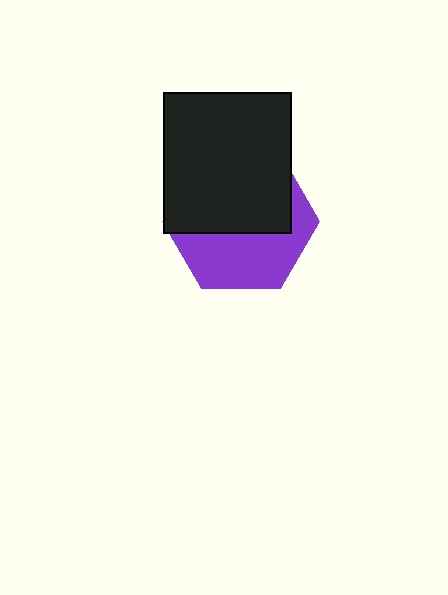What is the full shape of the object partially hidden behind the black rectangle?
The partially hidden object is a purple hexagon.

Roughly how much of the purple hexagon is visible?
A small part of it is visible (roughly 45%).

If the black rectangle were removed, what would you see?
You would see the complete purple hexagon.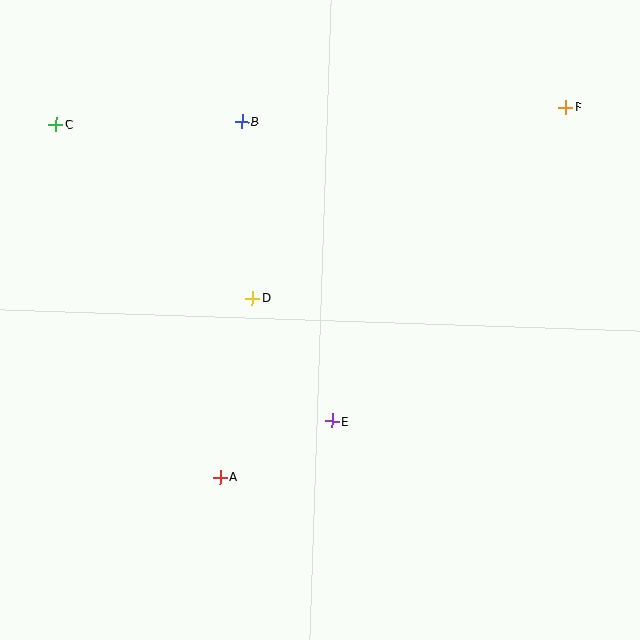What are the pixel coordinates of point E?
Point E is at (332, 421).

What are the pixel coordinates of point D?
Point D is at (253, 298).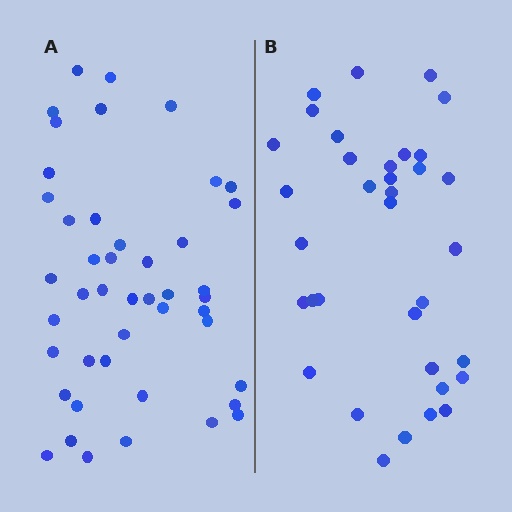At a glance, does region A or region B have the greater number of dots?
Region A (the left region) has more dots.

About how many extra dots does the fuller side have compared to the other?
Region A has roughly 10 or so more dots than region B.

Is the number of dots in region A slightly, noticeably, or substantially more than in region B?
Region A has noticeably more, but not dramatically so. The ratio is roughly 1.3 to 1.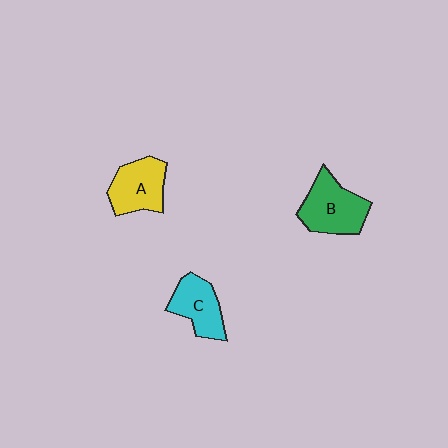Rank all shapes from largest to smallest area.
From largest to smallest: B (green), A (yellow), C (cyan).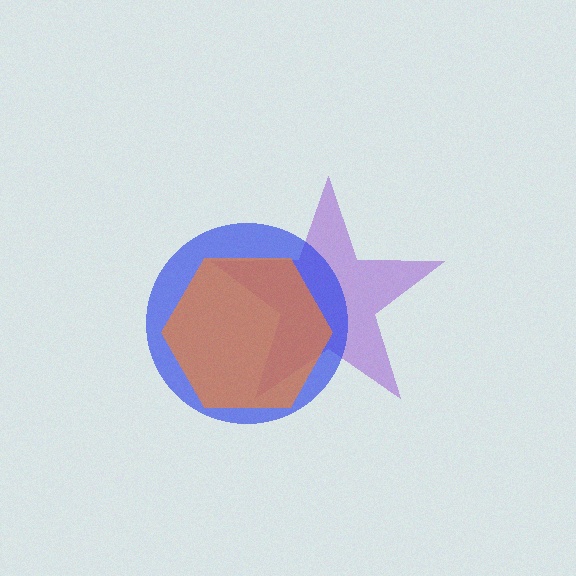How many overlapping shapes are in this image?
There are 3 overlapping shapes in the image.